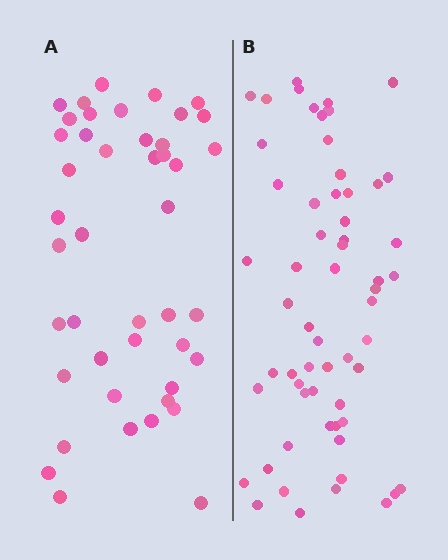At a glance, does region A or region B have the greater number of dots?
Region B (the right region) has more dots.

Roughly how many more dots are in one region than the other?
Region B has approximately 15 more dots than region A.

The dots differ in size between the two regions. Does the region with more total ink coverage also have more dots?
No. Region A has more total ink coverage because its dots are larger, but region B actually contains more individual dots. Total area can be misleading — the number of items is what matters here.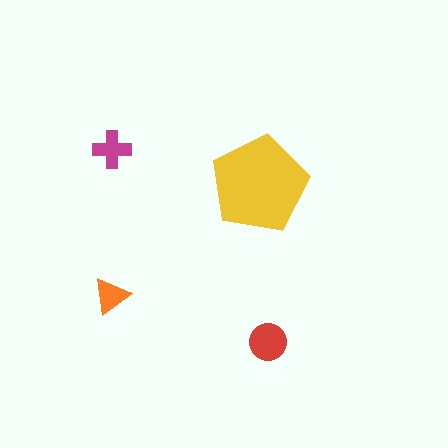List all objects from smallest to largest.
The orange triangle, the magenta cross, the red circle, the yellow pentagon.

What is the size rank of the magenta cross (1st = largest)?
3rd.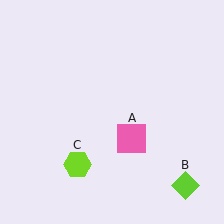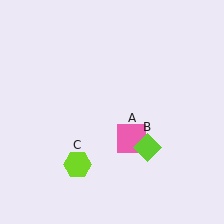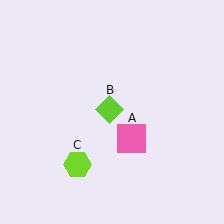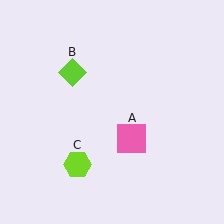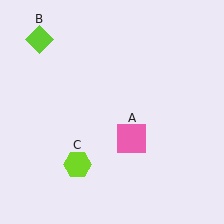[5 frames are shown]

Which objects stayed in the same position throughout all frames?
Pink square (object A) and lime hexagon (object C) remained stationary.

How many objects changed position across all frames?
1 object changed position: lime diamond (object B).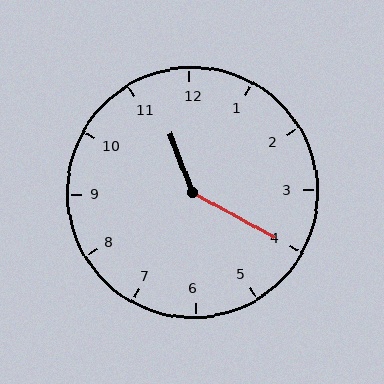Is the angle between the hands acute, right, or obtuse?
It is obtuse.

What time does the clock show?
11:20.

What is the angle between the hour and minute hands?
Approximately 140 degrees.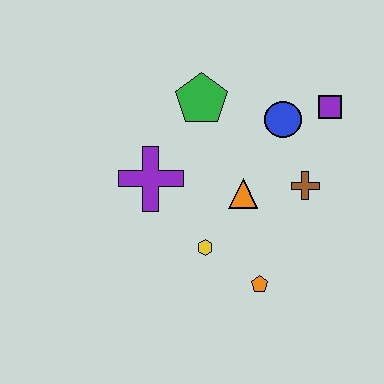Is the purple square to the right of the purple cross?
Yes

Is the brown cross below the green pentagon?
Yes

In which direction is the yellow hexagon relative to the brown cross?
The yellow hexagon is to the left of the brown cross.